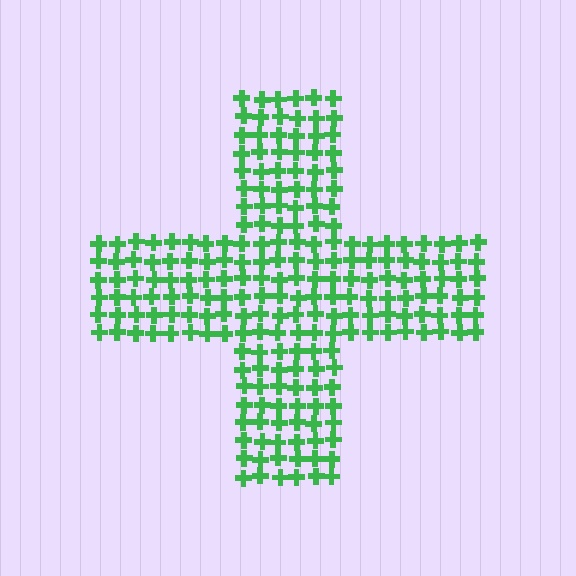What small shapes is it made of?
It is made of small crosses.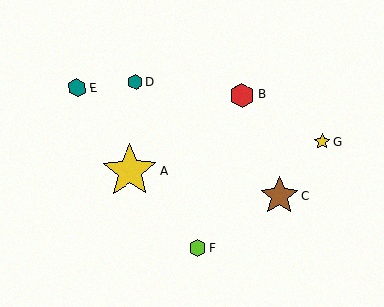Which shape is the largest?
The yellow star (labeled A) is the largest.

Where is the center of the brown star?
The center of the brown star is at (280, 196).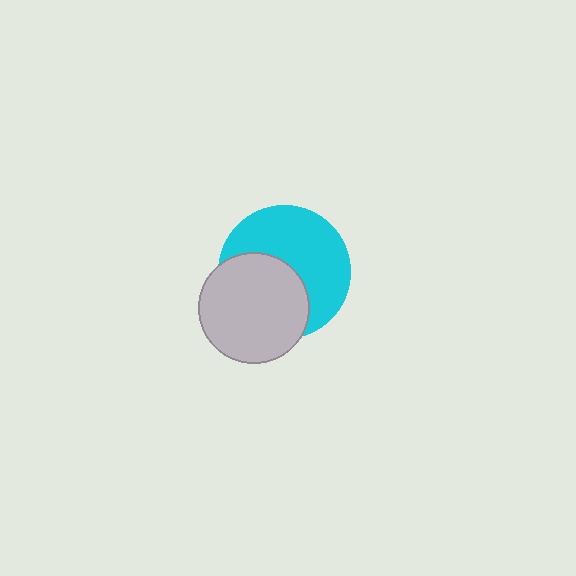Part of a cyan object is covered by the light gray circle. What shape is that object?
It is a circle.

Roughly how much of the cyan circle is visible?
About half of it is visible (roughly 56%).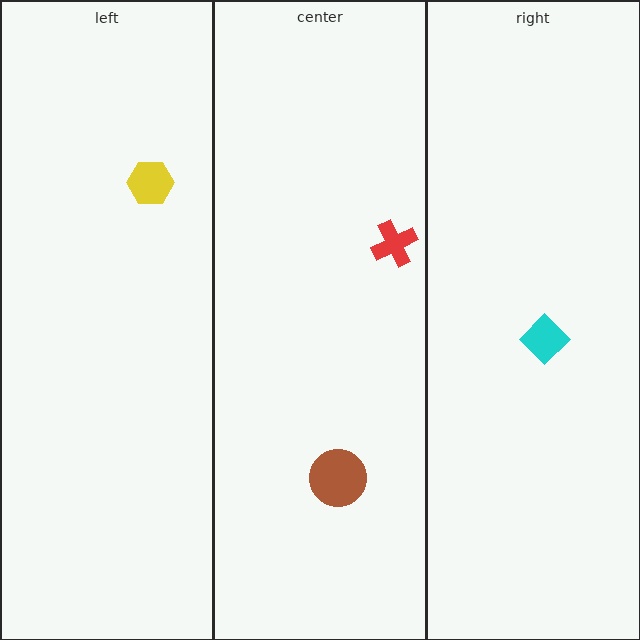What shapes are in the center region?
The red cross, the brown circle.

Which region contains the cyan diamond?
The right region.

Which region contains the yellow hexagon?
The left region.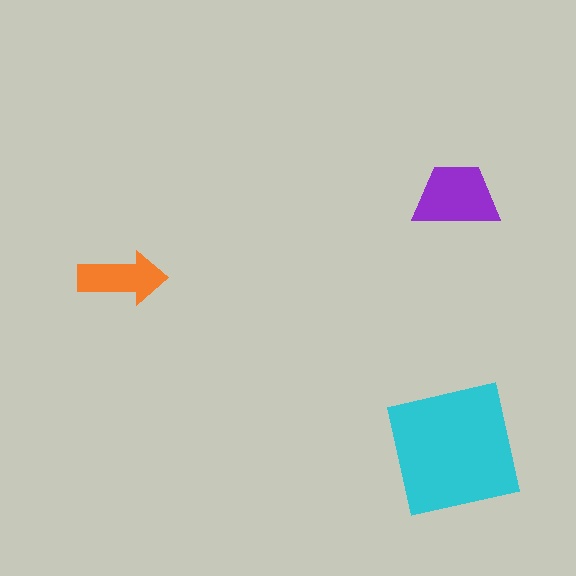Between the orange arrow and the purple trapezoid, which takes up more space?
The purple trapezoid.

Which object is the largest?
The cyan square.